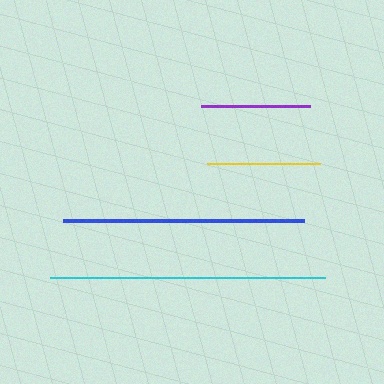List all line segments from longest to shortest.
From longest to shortest: cyan, blue, yellow, purple.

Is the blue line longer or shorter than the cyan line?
The cyan line is longer than the blue line.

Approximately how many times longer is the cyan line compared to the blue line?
The cyan line is approximately 1.1 times the length of the blue line.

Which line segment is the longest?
The cyan line is the longest at approximately 274 pixels.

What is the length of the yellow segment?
The yellow segment is approximately 113 pixels long.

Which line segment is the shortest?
The purple line is the shortest at approximately 109 pixels.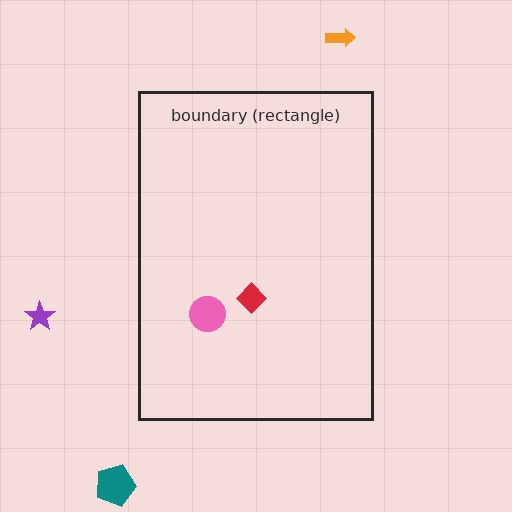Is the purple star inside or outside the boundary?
Outside.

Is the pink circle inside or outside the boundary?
Inside.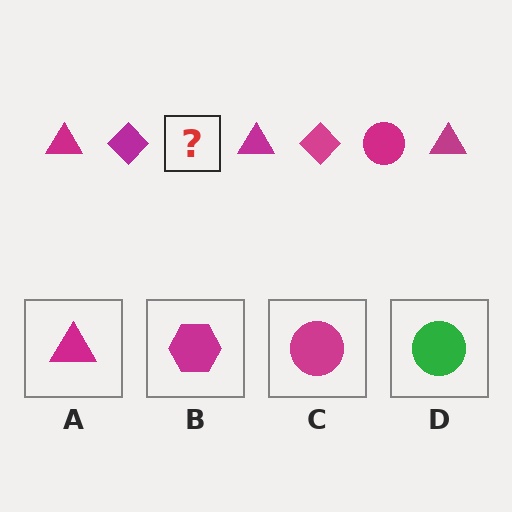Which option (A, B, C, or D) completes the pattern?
C.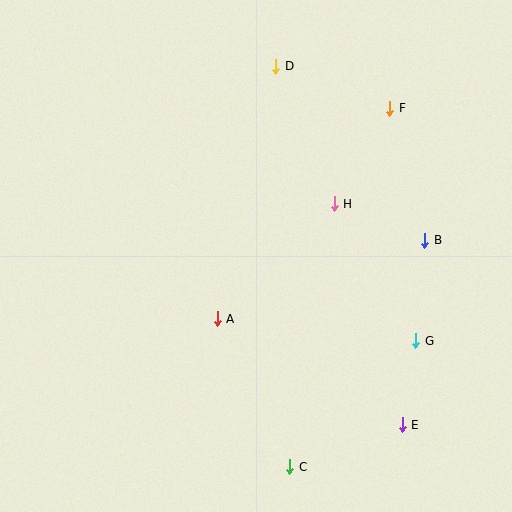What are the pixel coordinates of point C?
Point C is at (290, 467).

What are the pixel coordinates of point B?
Point B is at (425, 240).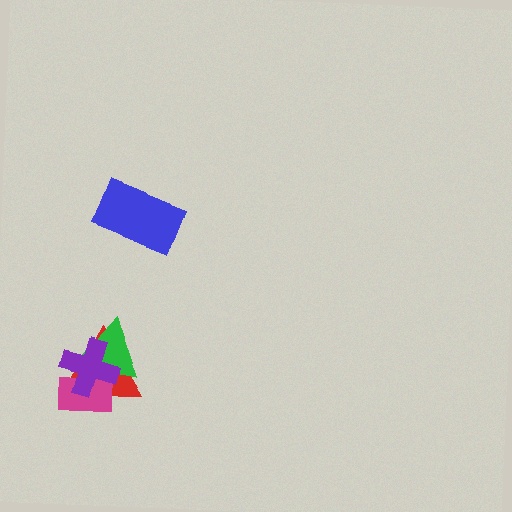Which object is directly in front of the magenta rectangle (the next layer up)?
The green triangle is directly in front of the magenta rectangle.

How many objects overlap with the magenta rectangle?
3 objects overlap with the magenta rectangle.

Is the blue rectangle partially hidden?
No, no other shape covers it.